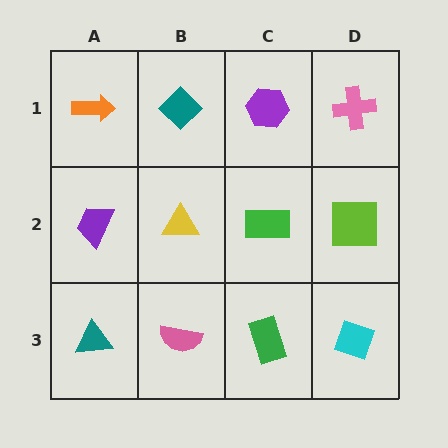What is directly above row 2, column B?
A teal diamond.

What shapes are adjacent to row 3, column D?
A lime square (row 2, column D), a green rectangle (row 3, column C).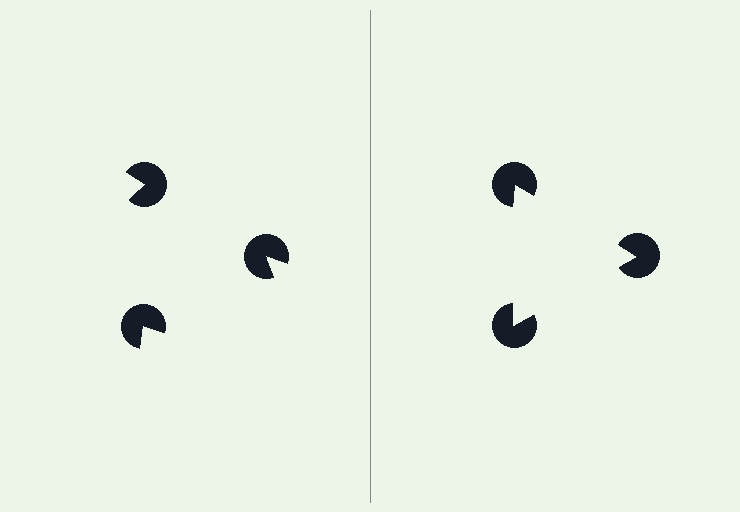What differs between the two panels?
The pac-man discs are positioned identically on both sides; only the wedge orientations differ. On the right they align to a triangle; on the left they are misaligned.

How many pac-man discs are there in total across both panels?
6 — 3 on each side.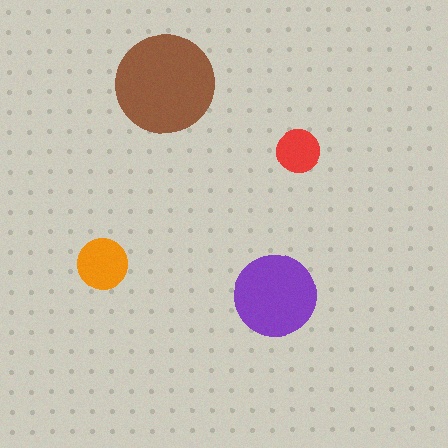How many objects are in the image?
There are 4 objects in the image.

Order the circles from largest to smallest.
the brown one, the purple one, the orange one, the red one.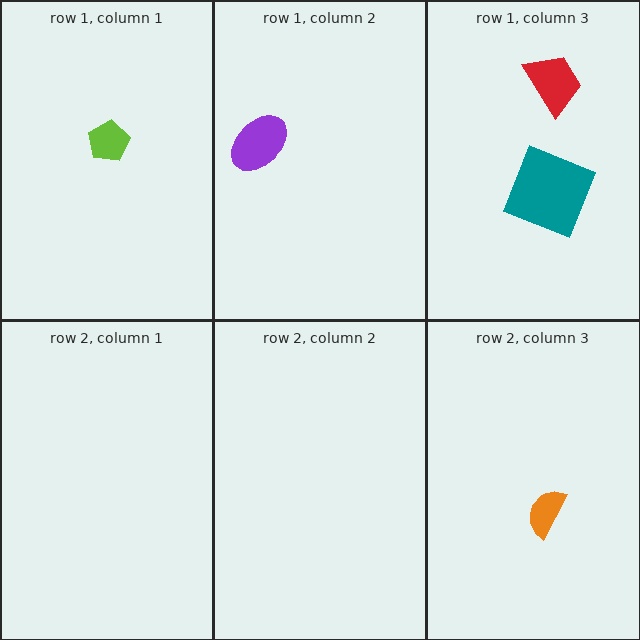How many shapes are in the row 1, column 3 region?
2.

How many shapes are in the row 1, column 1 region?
1.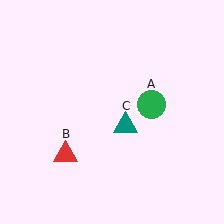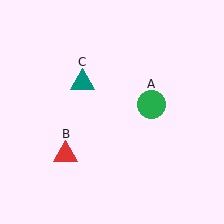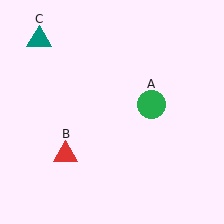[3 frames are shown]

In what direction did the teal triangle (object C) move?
The teal triangle (object C) moved up and to the left.